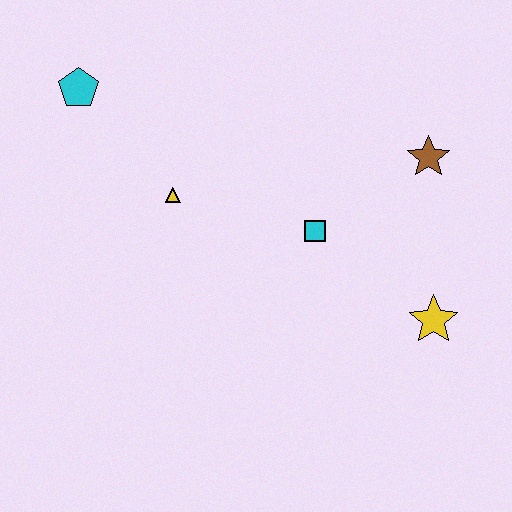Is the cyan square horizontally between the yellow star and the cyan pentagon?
Yes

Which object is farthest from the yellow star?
The cyan pentagon is farthest from the yellow star.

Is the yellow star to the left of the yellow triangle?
No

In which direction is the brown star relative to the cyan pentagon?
The brown star is to the right of the cyan pentagon.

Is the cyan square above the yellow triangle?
No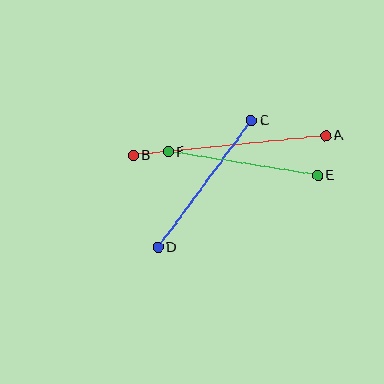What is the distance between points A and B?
The distance is approximately 193 pixels.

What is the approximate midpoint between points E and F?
The midpoint is at approximately (243, 164) pixels.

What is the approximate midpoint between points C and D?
The midpoint is at approximately (205, 184) pixels.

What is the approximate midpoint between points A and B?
The midpoint is at approximately (229, 146) pixels.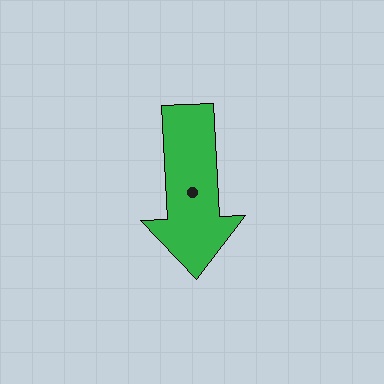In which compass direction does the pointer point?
South.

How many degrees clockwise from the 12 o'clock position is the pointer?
Approximately 177 degrees.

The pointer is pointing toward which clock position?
Roughly 6 o'clock.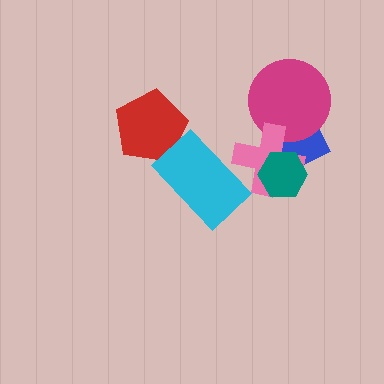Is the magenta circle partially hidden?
Yes, it is partially covered by another shape.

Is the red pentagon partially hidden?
Yes, it is partially covered by another shape.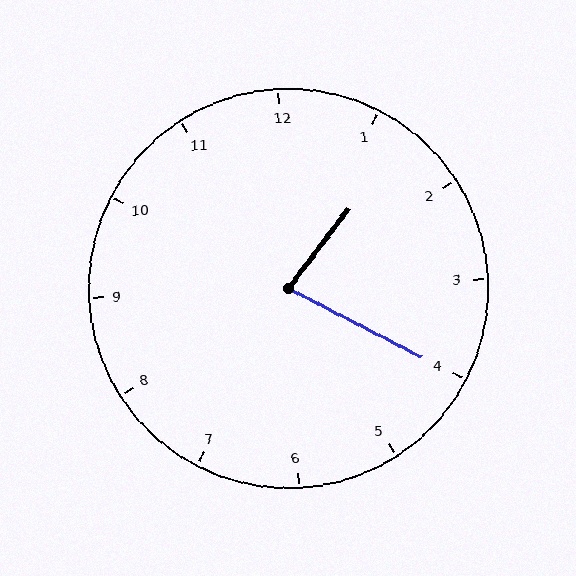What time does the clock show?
1:20.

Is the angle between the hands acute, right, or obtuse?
It is acute.